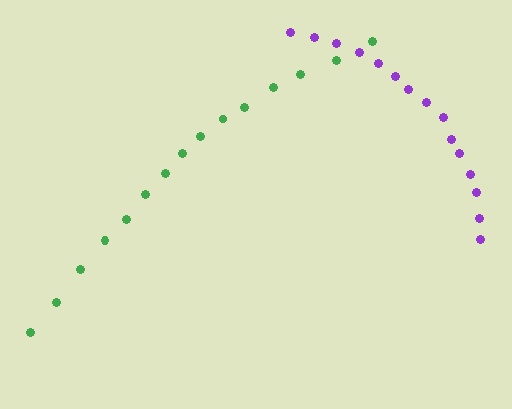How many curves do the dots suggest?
There are 2 distinct paths.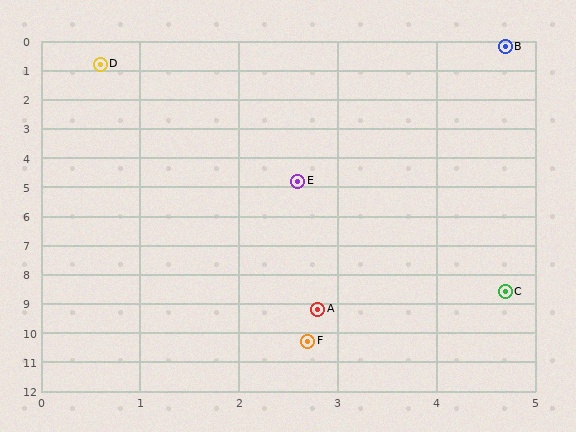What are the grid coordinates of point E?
Point E is at approximately (2.6, 4.8).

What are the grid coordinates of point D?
Point D is at approximately (0.6, 0.8).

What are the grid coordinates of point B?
Point B is at approximately (4.7, 0.2).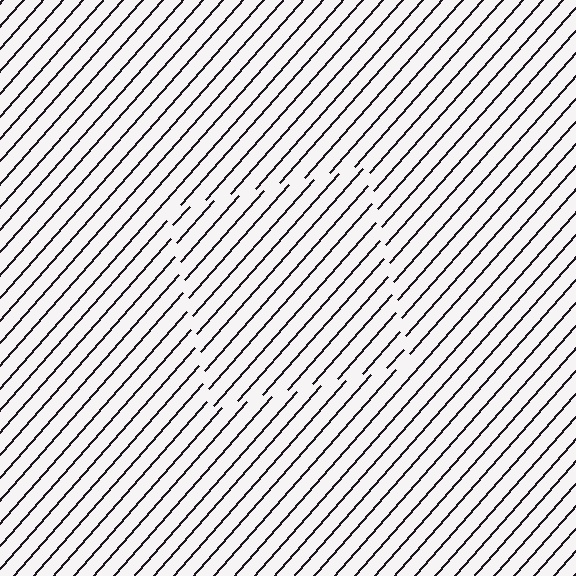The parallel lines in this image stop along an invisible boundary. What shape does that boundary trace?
An illusory square. The interior of the shape contains the same grating, shifted by half a period — the contour is defined by the phase discontinuity where line-ends from the inner and outer gratings abut.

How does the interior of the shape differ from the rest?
The interior of the shape contains the same grating, shifted by half a period — the contour is defined by the phase discontinuity where line-ends from the inner and outer gratings abut.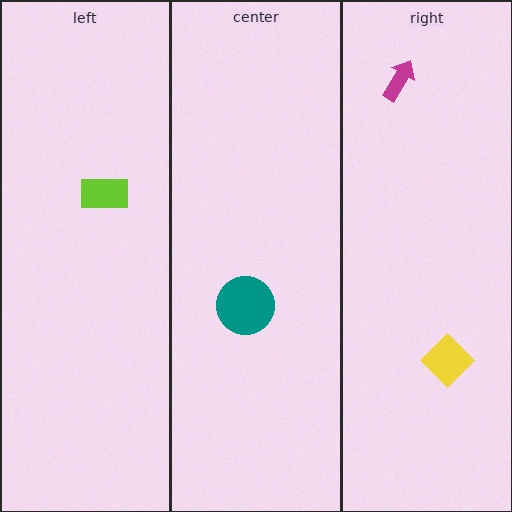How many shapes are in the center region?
1.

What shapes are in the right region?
The magenta arrow, the yellow diamond.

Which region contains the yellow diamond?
The right region.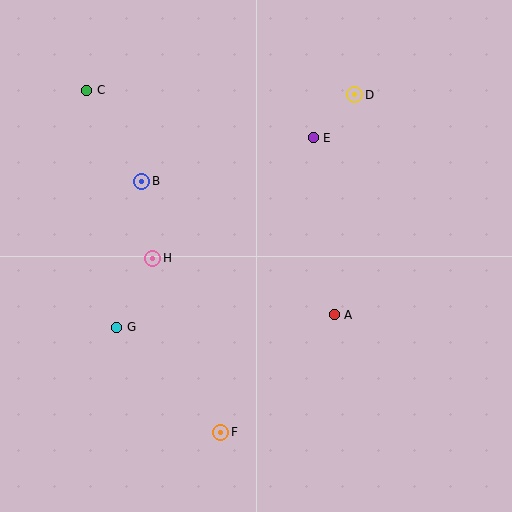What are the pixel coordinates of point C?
Point C is at (87, 90).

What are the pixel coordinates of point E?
Point E is at (313, 138).